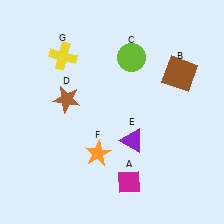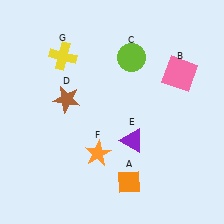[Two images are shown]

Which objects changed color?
A changed from magenta to orange. B changed from brown to pink.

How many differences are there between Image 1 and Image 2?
There are 2 differences between the two images.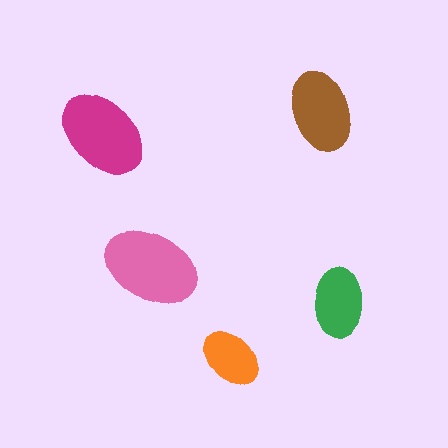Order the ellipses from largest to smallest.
the pink one, the magenta one, the brown one, the green one, the orange one.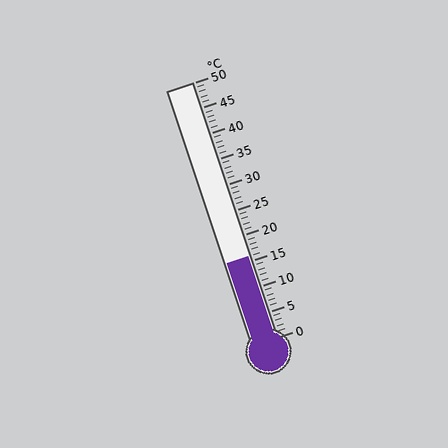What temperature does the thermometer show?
The thermometer shows approximately 16°C.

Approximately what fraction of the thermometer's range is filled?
The thermometer is filled to approximately 30% of its range.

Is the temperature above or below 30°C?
The temperature is below 30°C.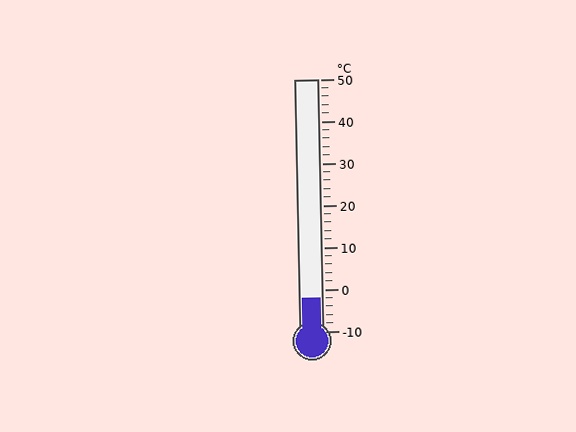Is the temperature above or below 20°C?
The temperature is below 20°C.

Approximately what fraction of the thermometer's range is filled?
The thermometer is filled to approximately 15% of its range.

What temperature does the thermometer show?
The thermometer shows approximately -2°C.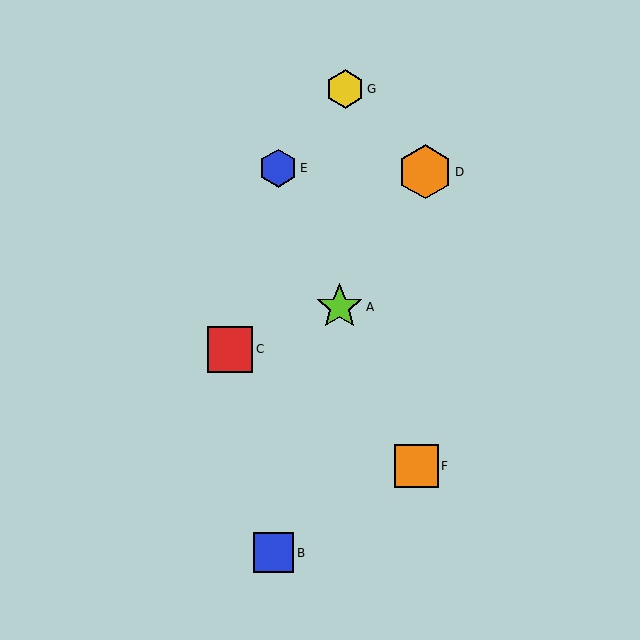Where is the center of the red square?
The center of the red square is at (230, 349).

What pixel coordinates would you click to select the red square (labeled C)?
Click at (230, 349) to select the red square C.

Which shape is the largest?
The orange hexagon (labeled D) is the largest.